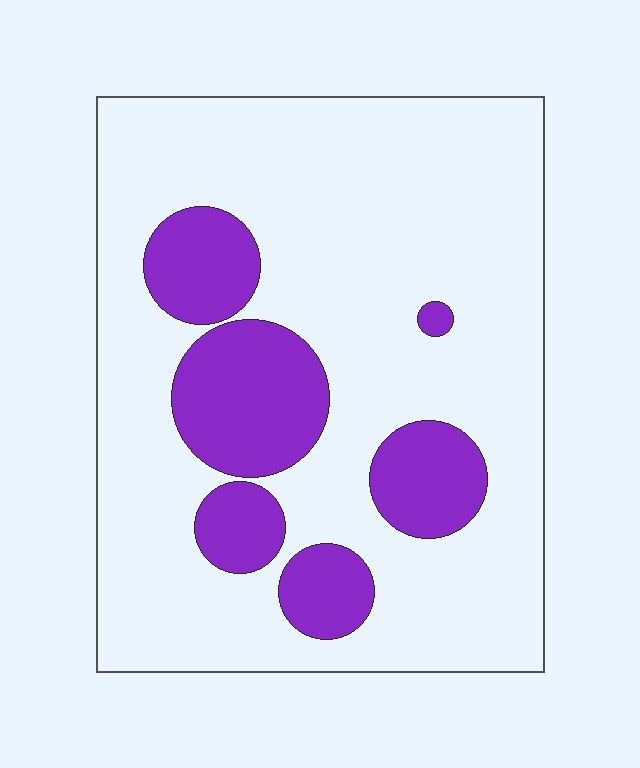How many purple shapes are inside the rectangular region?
6.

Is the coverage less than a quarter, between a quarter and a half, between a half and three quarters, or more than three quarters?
Less than a quarter.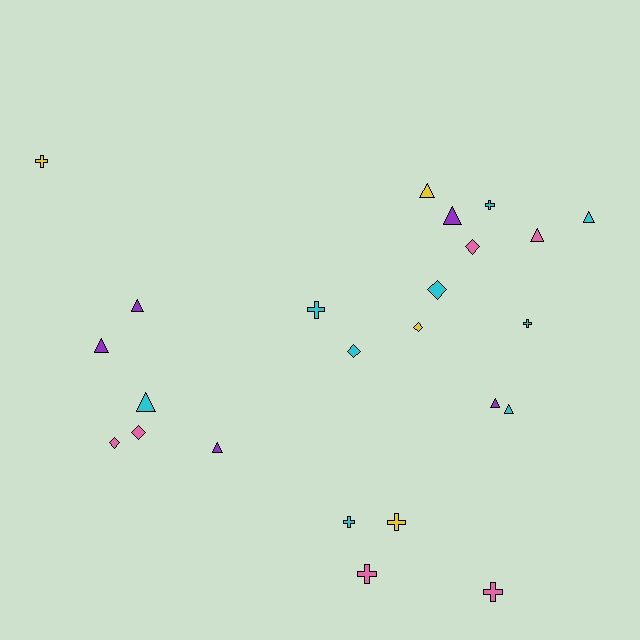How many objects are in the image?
There are 24 objects.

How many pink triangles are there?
There is 1 pink triangle.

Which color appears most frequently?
Cyan, with 9 objects.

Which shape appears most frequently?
Triangle, with 10 objects.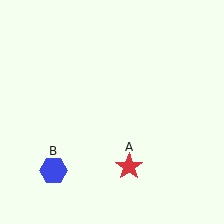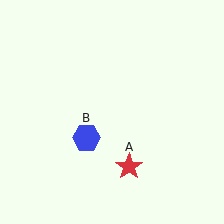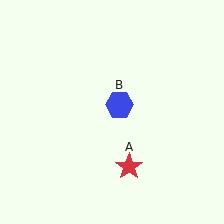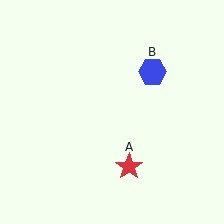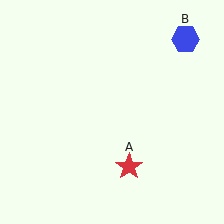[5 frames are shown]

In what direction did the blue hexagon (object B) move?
The blue hexagon (object B) moved up and to the right.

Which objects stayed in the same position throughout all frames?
Red star (object A) remained stationary.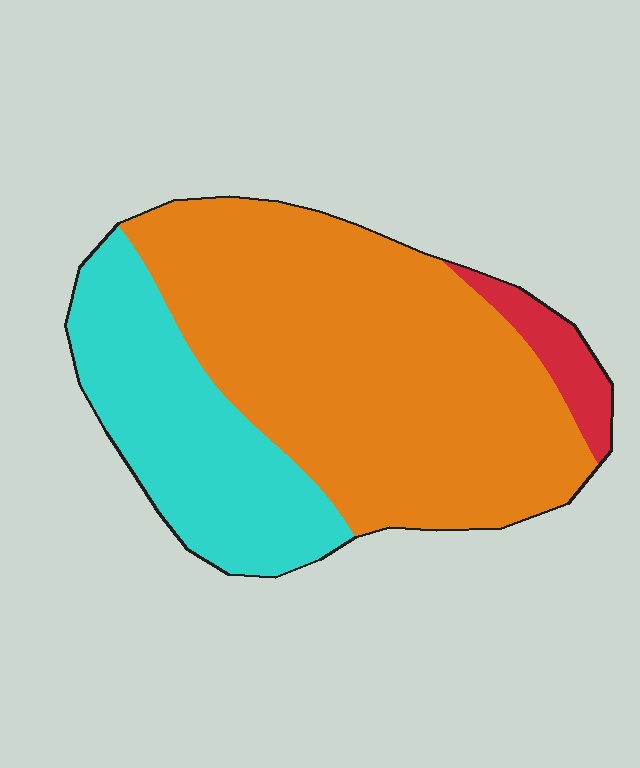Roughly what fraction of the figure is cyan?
Cyan covers about 30% of the figure.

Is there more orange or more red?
Orange.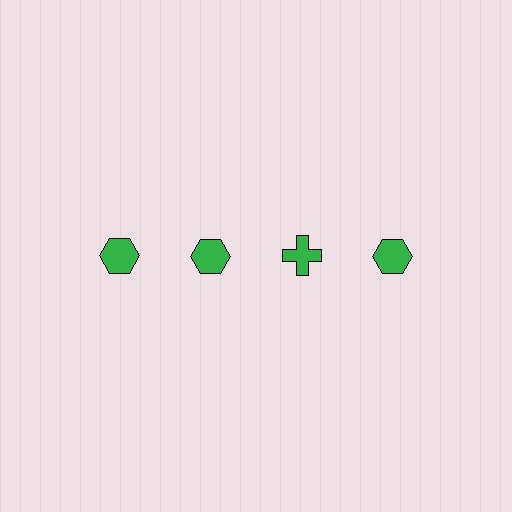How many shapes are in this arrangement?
There are 4 shapes arranged in a grid pattern.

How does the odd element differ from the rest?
It has a different shape: cross instead of hexagon.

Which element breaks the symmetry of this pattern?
The green cross in the top row, center column breaks the symmetry. All other shapes are green hexagons.